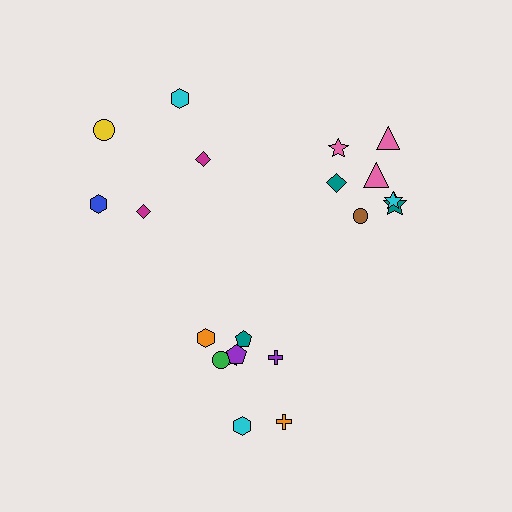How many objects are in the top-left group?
There are 5 objects.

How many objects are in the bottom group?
There are 8 objects.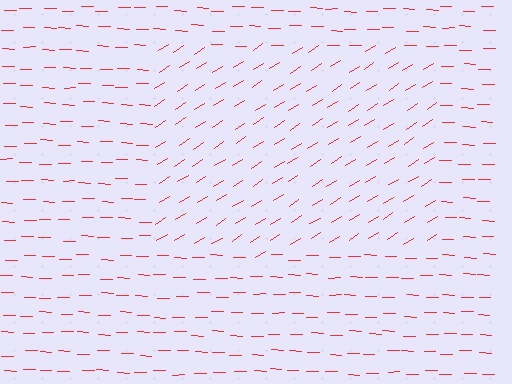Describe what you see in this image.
The image is filled with small red line segments. A rectangle region in the image has lines oriented differently from the surrounding lines, creating a visible texture boundary.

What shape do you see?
I see a rectangle.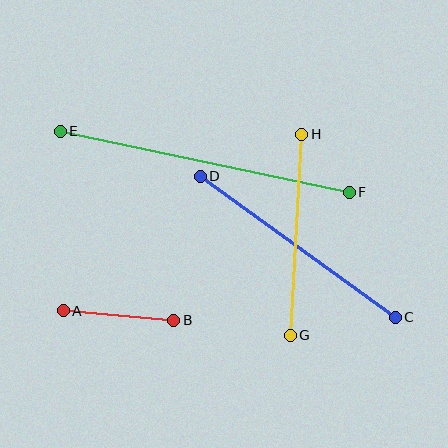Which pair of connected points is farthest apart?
Points E and F are farthest apart.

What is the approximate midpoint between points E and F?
The midpoint is at approximately (205, 162) pixels.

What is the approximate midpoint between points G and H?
The midpoint is at approximately (296, 235) pixels.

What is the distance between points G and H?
The distance is approximately 201 pixels.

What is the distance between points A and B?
The distance is approximately 111 pixels.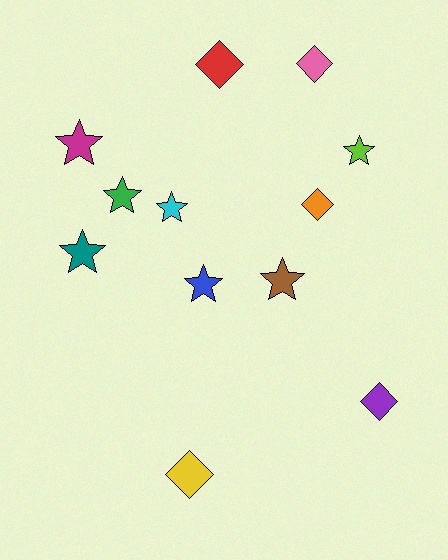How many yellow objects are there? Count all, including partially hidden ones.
There is 1 yellow object.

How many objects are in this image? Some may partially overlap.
There are 12 objects.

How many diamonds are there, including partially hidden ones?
There are 5 diamonds.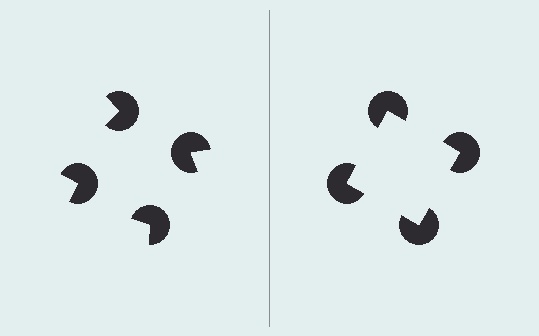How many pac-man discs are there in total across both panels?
8 — 4 on each side.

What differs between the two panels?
The pac-man discs are positioned identically on both sides; only the wedge orientations differ. On the right they align to a square; on the left they are misaligned.